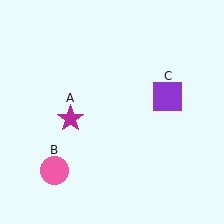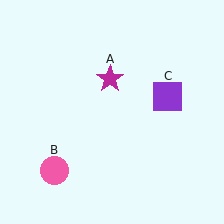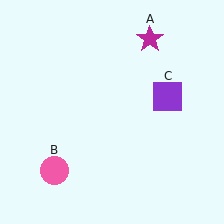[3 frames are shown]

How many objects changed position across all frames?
1 object changed position: magenta star (object A).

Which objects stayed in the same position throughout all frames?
Pink circle (object B) and purple square (object C) remained stationary.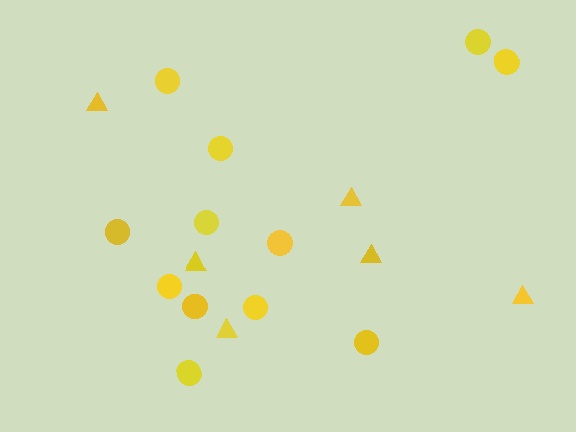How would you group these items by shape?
There are 2 groups: one group of triangles (6) and one group of circles (12).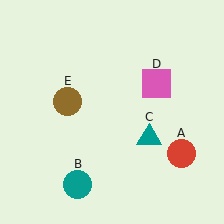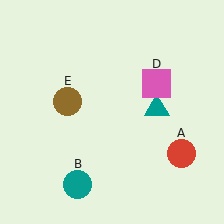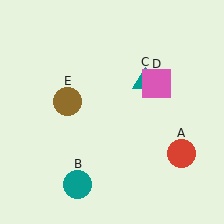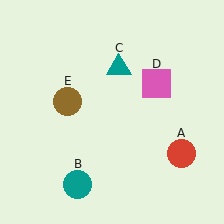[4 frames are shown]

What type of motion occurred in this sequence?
The teal triangle (object C) rotated counterclockwise around the center of the scene.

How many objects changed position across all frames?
1 object changed position: teal triangle (object C).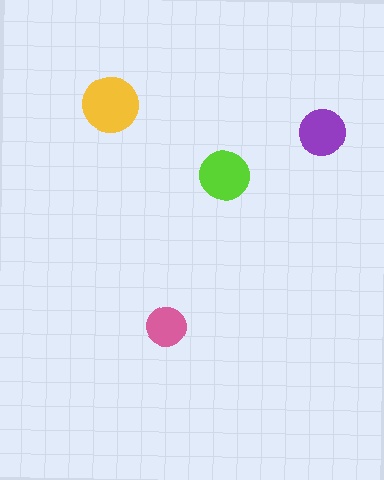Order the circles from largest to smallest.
the yellow one, the lime one, the purple one, the pink one.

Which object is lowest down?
The pink circle is bottommost.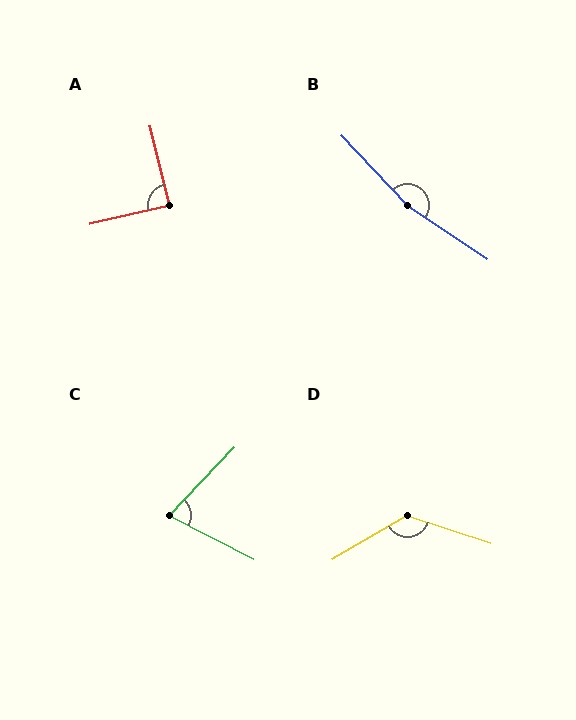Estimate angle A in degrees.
Approximately 89 degrees.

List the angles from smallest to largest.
C (73°), A (89°), D (131°), B (167°).